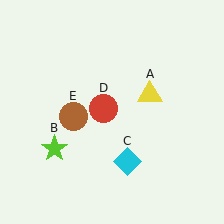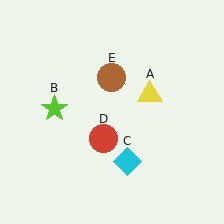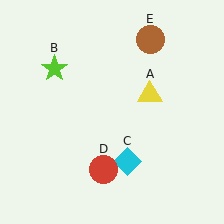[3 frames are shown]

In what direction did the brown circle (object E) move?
The brown circle (object E) moved up and to the right.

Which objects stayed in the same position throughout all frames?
Yellow triangle (object A) and cyan diamond (object C) remained stationary.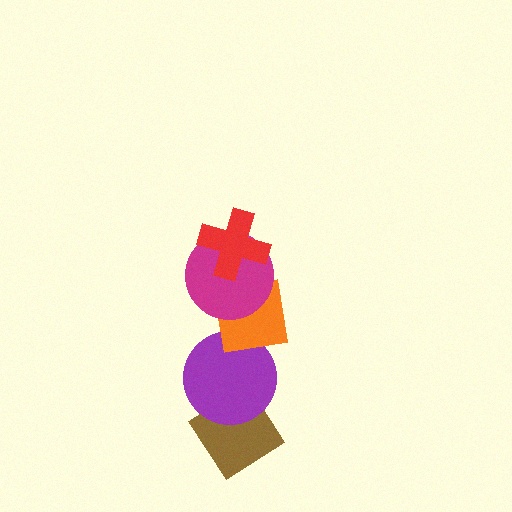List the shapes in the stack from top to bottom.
From top to bottom: the red cross, the magenta circle, the orange square, the purple circle, the brown diamond.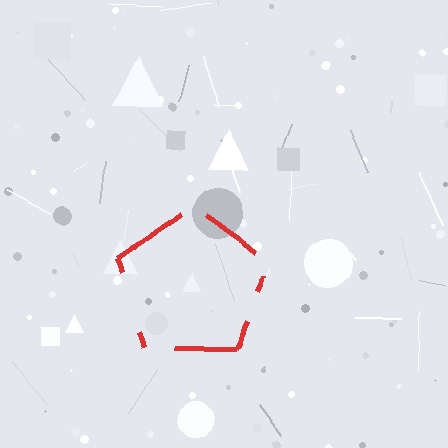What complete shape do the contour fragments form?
The contour fragments form a pentagon.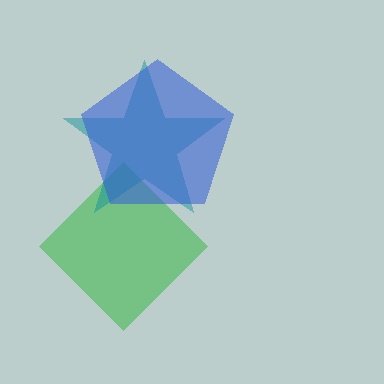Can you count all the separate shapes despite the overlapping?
Yes, there are 3 separate shapes.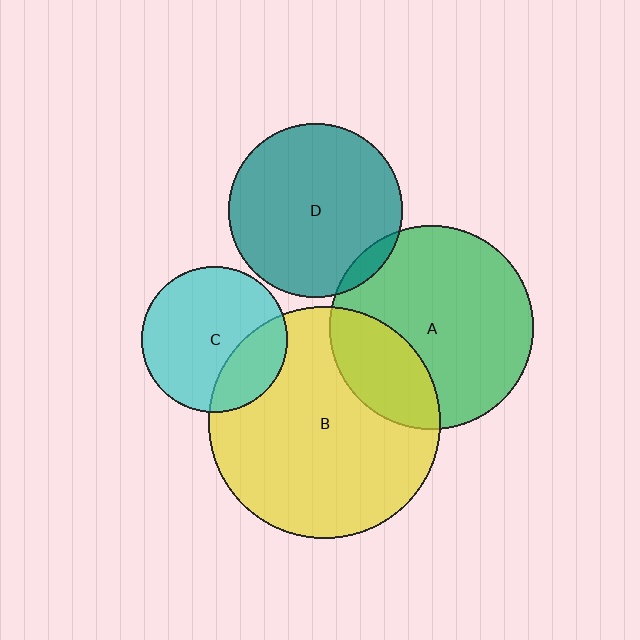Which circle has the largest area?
Circle B (yellow).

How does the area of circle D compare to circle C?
Approximately 1.4 times.